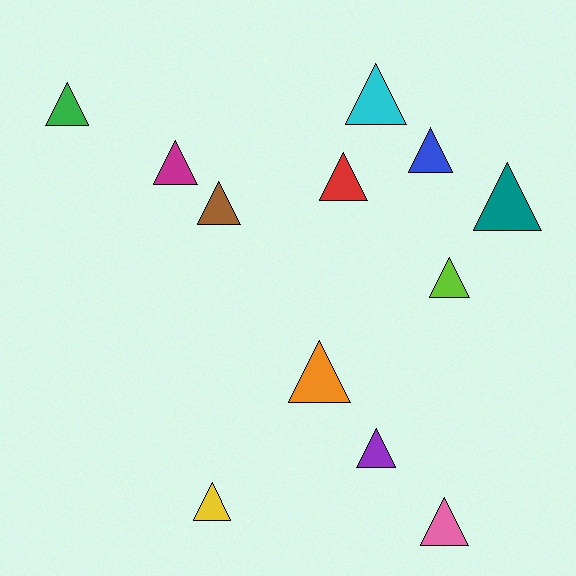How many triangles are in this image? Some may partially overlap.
There are 12 triangles.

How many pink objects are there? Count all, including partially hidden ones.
There is 1 pink object.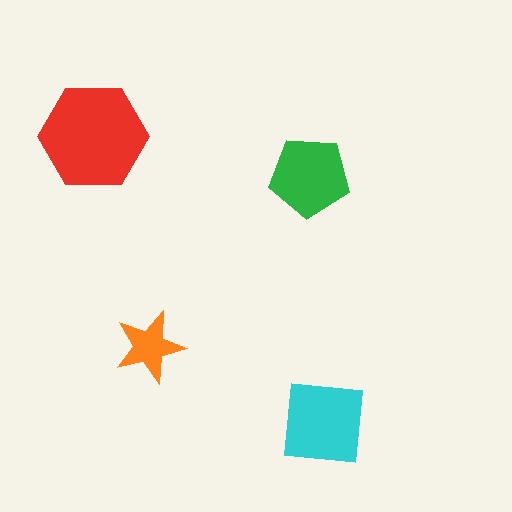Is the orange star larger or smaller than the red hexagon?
Smaller.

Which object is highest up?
The red hexagon is topmost.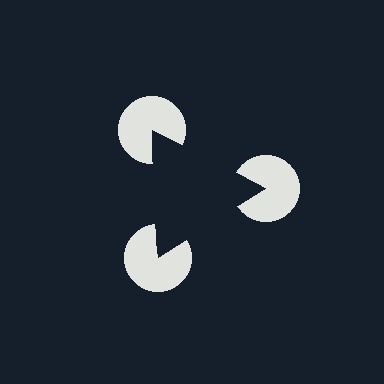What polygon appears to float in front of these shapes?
An illusory triangle — its edges are inferred from the aligned wedge cuts in the pac-man discs, not physically drawn.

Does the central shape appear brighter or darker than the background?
It typically appears slightly darker than the background, even though no actual brightness change is drawn.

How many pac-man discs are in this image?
There are 3 — one at each vertex of the illusory triangle.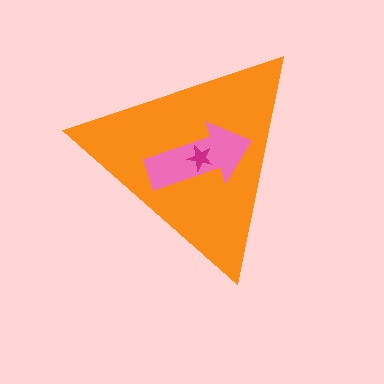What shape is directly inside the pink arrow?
The magenta star.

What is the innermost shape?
The magenta star.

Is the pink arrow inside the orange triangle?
Yes.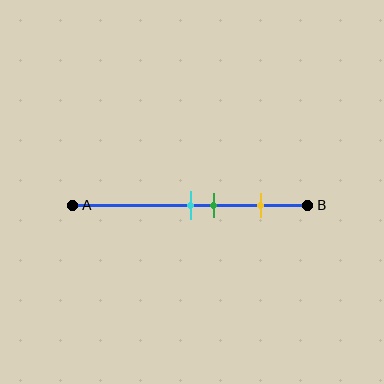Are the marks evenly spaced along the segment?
No, the marks are not evenly spaced.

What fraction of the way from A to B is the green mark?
The green mark is approximately 60% (0.6) of the way from A to B.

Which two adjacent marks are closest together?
The cyan and green marks are the closest adjacent pair.